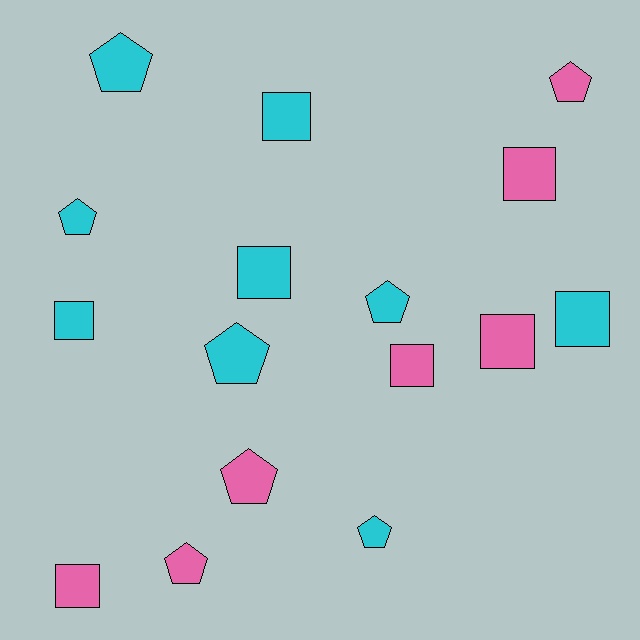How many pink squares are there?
There are 4 pink squares.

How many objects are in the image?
There are 16 objects.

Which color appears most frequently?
Cyan, with 9 objects.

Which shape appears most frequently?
Square, with 8 objects.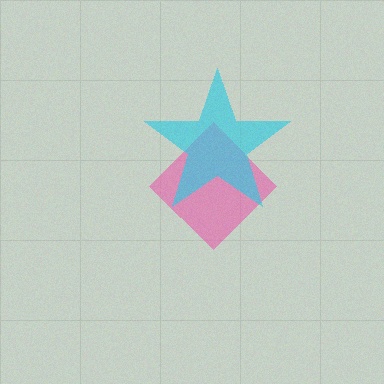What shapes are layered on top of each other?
The layered shapes are: a pink diamond, a cyan star.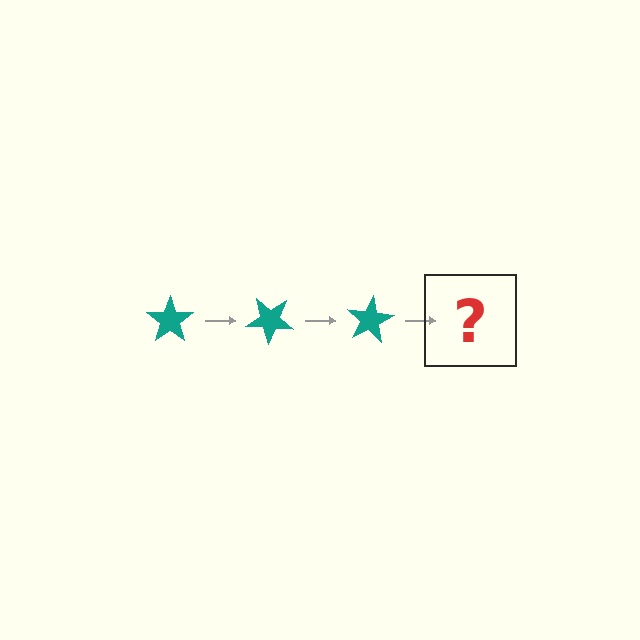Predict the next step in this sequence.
The next step is a teal star rotated 120 degrees.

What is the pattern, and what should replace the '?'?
The pattern is that the star rotates 40 degrees each step. The '?' should be a teal star rotated 120 degrees.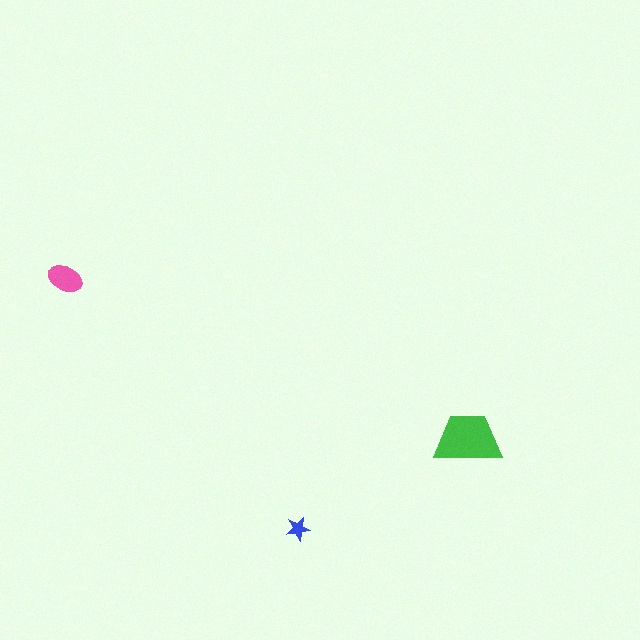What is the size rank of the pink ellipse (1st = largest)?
2nd.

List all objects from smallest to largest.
The blue star, the pink ellipse, the green trapezoid.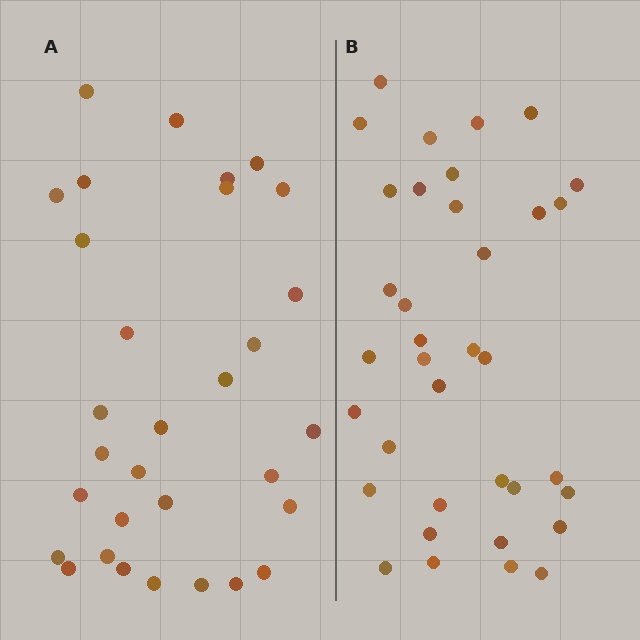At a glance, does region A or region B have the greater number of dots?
Region B (the right region) has more dots.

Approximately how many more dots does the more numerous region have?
Region B has about 5 more dots than region A.